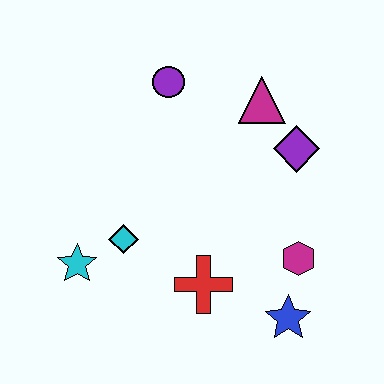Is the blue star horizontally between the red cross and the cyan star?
No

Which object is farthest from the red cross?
The purple circle is farthest from the red cross.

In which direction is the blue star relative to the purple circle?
The blue star is below the purple circle.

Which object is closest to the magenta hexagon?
The blue star is closest to the magenta hexagon.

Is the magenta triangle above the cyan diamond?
Yes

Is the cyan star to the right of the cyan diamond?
No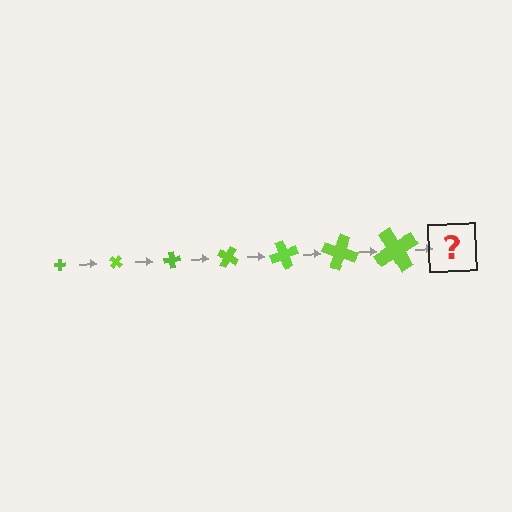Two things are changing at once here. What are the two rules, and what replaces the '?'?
The two rules are that the cross grows larger each step and it rotates 40 degrees each step. The '?' should be a cross, larger than the previous one and rotated 280 degrees from the start.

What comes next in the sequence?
The next element should be a cross, larger than the previous one and rotated 280 degrees from the start.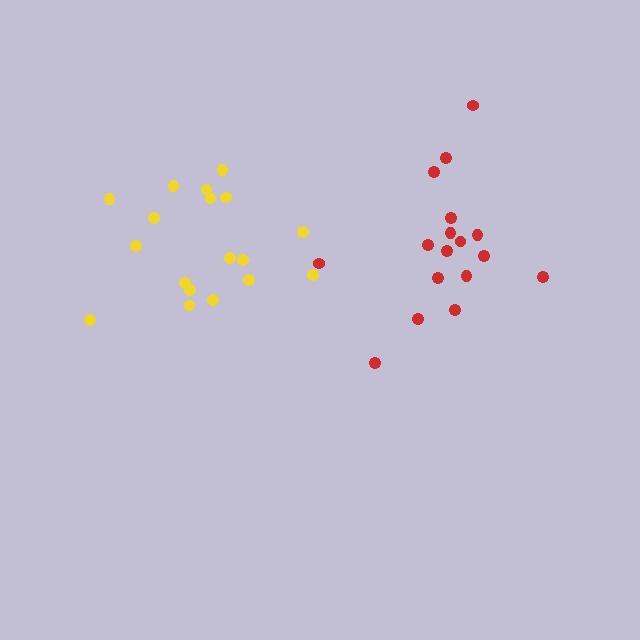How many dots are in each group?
Group 1: 18 dots, Group 2: 17 dots (35 total).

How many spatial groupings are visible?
There are 2 spatial groupings.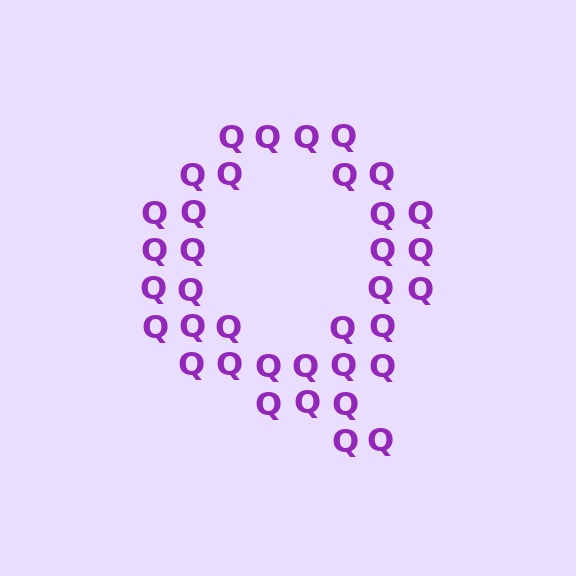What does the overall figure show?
The overall figure shows the letter Q.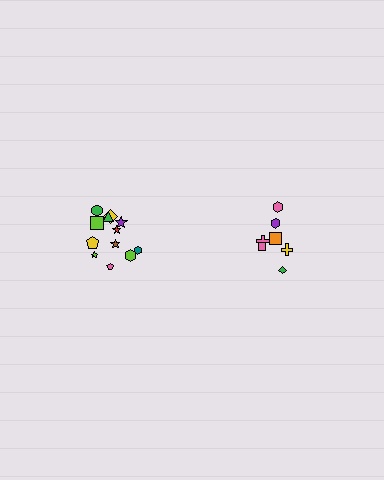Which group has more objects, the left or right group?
The left group.